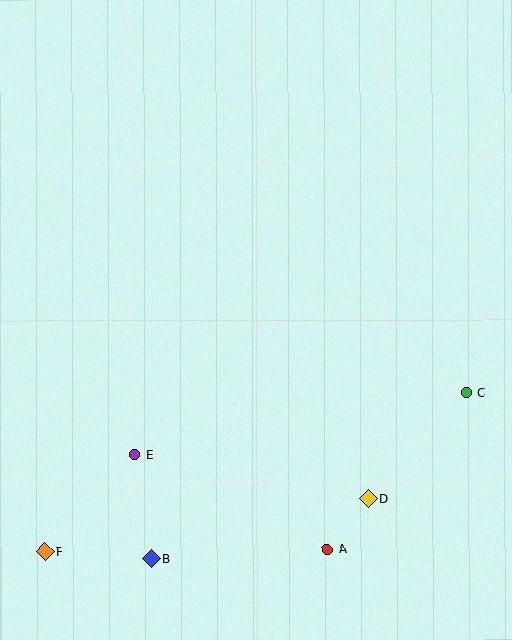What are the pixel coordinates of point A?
Point A is at (327, 549).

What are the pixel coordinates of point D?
Point D is at (369, 499).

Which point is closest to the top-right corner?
Point C is closest to the top-right corner.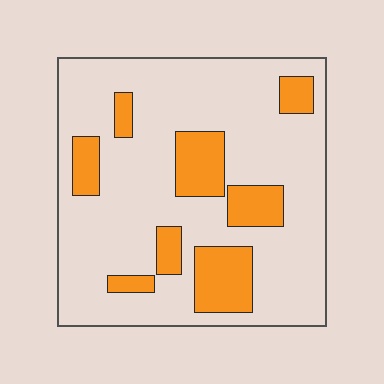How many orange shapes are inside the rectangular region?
8.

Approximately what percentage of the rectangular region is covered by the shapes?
Approximately 20%.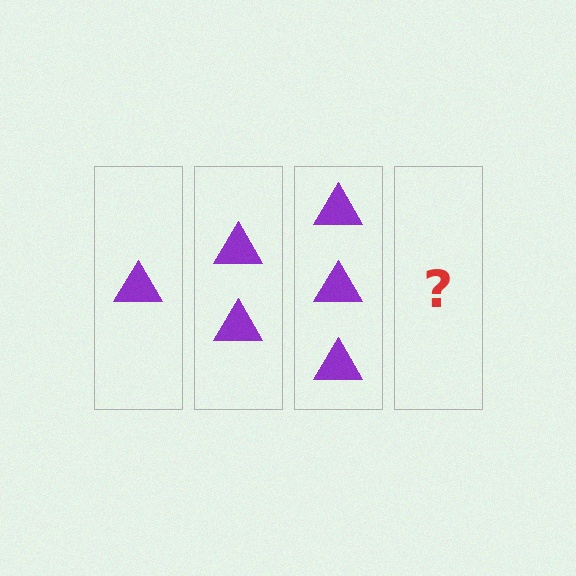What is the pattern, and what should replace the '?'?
The pattern is that each step adds one more triangle. The '?' should be 4 triangles.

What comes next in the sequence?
The next element should be 4 triangles.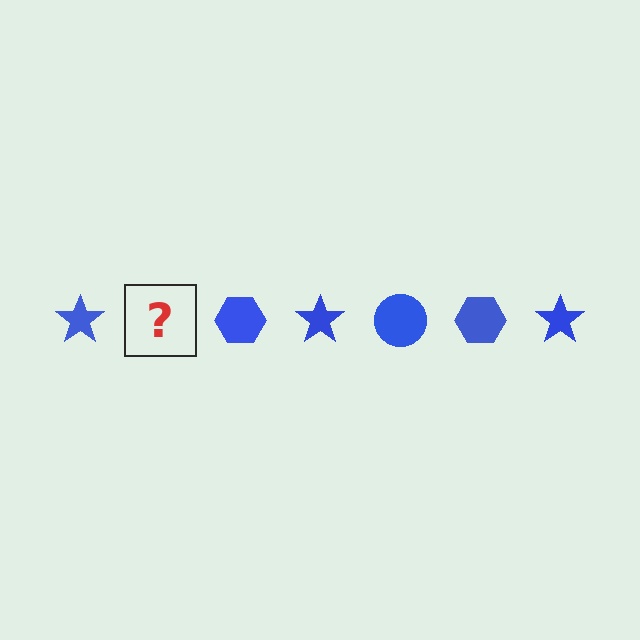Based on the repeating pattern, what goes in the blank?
The blank should be a blue circle.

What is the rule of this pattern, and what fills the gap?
The rule is that the pattern cycles through star, circle, hexagon shapes in blue. The gap should be filled with a blue circle.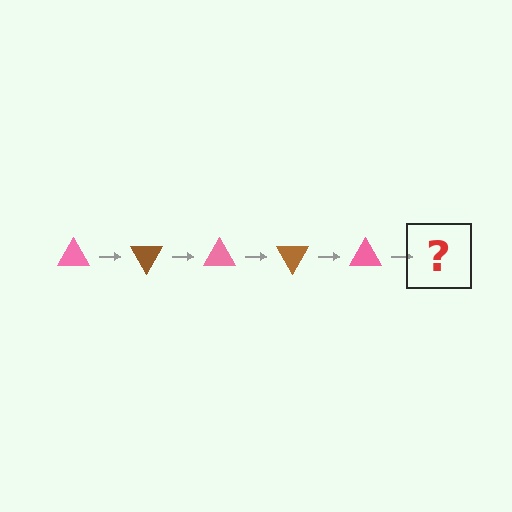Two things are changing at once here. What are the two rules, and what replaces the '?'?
The two rules are that it rotates 60 degrees each step and the color cycles through pink and brown. The '?' should be a brown triangle, rotated 300 degrees from the start.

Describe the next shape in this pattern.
It should be a brown triangle, rotated 300 degrees from the start.